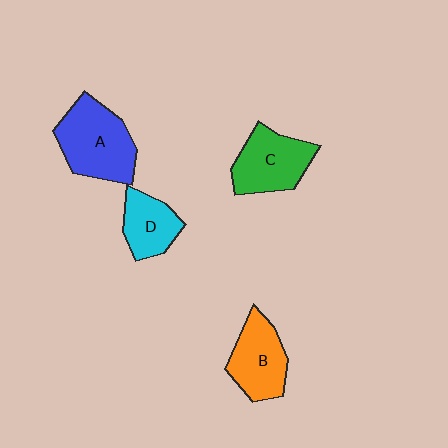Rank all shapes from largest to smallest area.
From largest to smallest: A (blue), C (green), B (orange), D (cyan).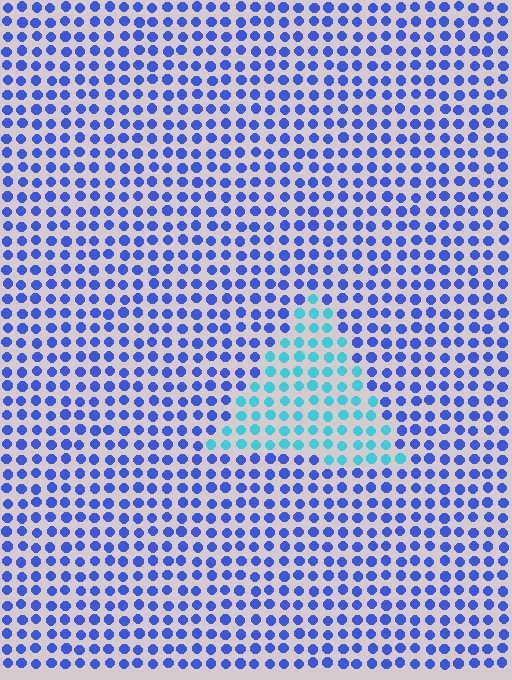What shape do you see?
I see a triangle.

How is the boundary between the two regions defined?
The boundary is defined purely by a slight shift in hue (about 47 degrees). Spacing, size, and orientation are identical on both sides.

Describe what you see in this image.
The image is filled with small blue elements in a uniform arrangement. A triangle-shaped region is visible where the elements are tinted to a slightly different hue, forming a subtle color boundary.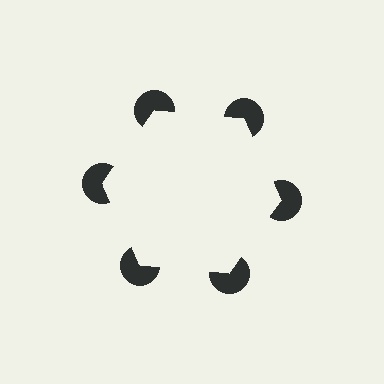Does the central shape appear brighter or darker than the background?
It typically appears slightly brighter than the background, even though no actual brightness change is drawn.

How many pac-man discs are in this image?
There are 6 — one at each vertex of the illusory hexagon.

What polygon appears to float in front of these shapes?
An illusory hexagon — its edges are inferred from the aligned wedge cuts in the pac-man discs, not physically drawn.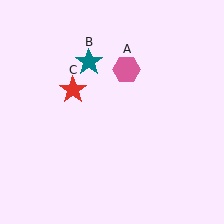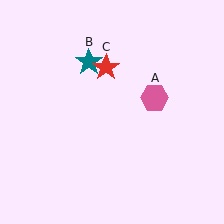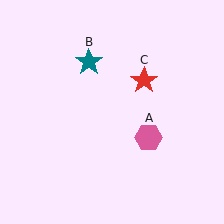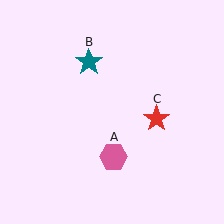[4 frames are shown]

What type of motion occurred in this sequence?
The pink hexagon (object A), red star (object C) rotated clockwise around the center of the scene.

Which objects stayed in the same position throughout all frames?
Teal star (object B) remained stationary.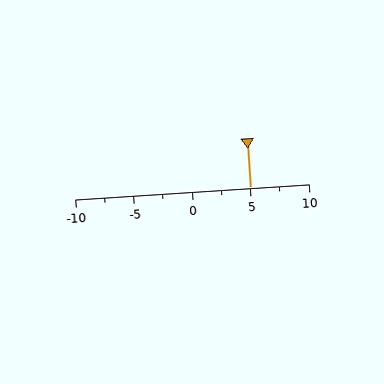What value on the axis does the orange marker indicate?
The marker indicates approximately 5.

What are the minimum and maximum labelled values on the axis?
The axis runs from -10 to 10.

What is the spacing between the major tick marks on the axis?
The major ticks are spaced 5 apart.